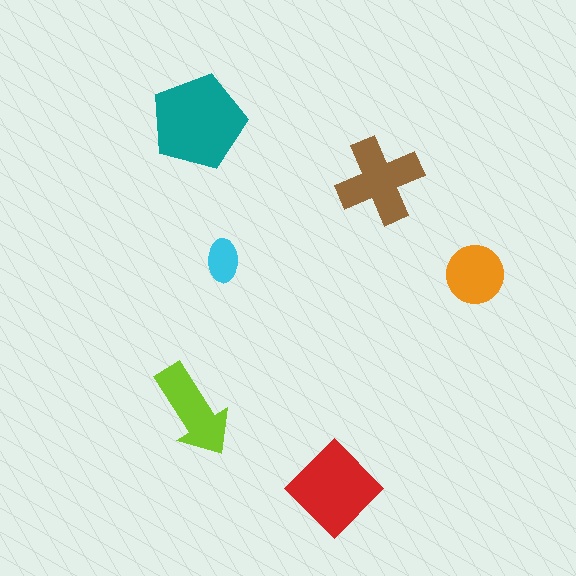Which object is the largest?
The teal pentagon.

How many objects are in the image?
There are 6 objects in the image.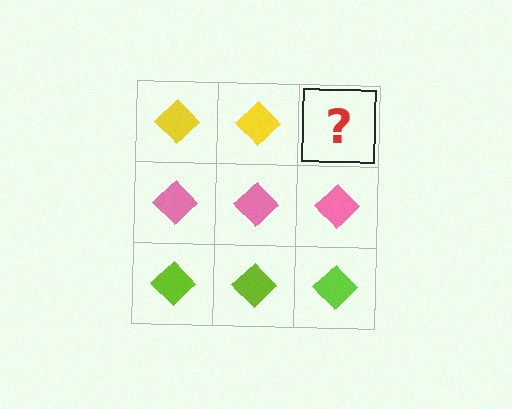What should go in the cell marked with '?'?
The missing cell should contain a yellow diamond.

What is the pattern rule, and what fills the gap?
The rule is that each row has a consistent color. The gap should be filled with a yellow diamond.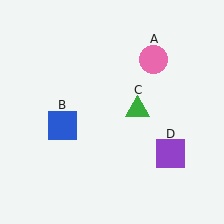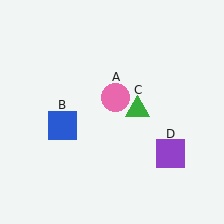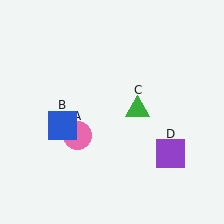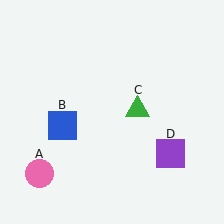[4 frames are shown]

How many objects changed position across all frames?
1 object changed position: pink circle (object A).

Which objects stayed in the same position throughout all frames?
Blue square (object B) and green triangle (object C) and purple square (object D) remained stationary.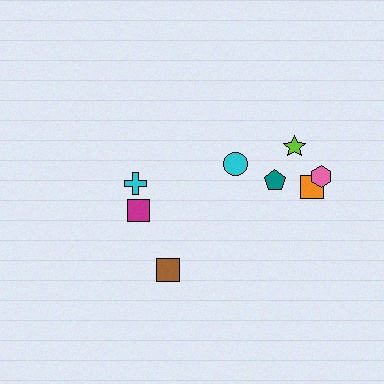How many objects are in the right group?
There are 5 objects.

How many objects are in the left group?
There are 3 objects.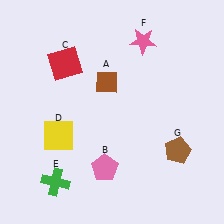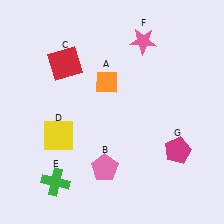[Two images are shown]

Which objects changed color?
A changed from brown to orange. G changed from brown to magenta.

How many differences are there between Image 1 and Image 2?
There are 2 differences between the two images.